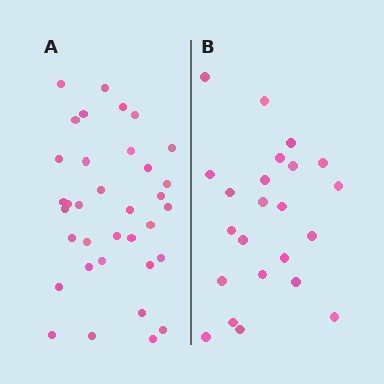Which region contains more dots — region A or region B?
Region A (the left region) has more dots.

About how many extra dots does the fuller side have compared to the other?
Region A has roughly 12 or so more dots than region B.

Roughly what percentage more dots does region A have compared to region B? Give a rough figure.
About 50% more.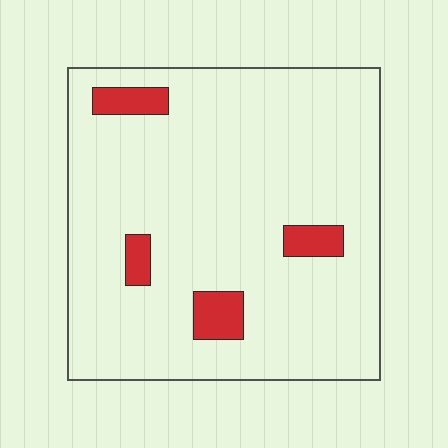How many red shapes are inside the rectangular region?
4.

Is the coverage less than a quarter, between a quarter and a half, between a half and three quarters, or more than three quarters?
Less than a quarter.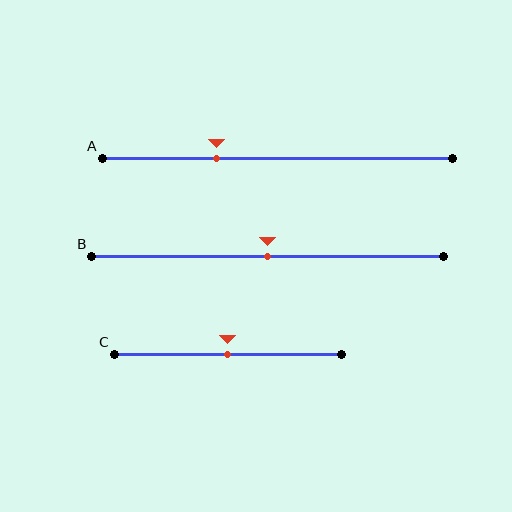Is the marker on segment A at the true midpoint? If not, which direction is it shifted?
No, the marker on segment A is shifted to the left by about 17% of the segment length.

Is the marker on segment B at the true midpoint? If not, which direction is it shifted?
Yes, the marker on segment B is at the true midpoint.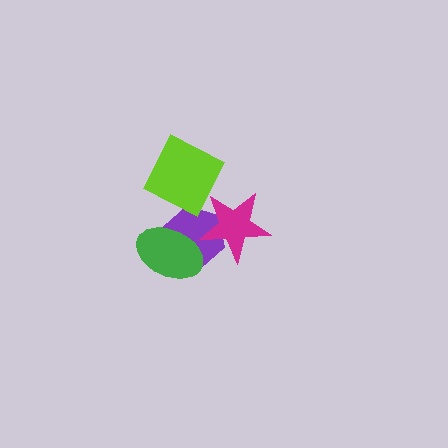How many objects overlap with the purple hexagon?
2 objects overlap with the purple hexagon.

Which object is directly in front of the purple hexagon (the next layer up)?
The green ellipse is directly in front of the purple hexagon.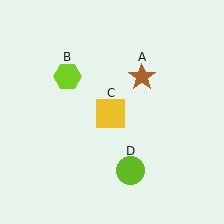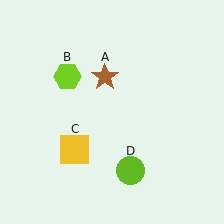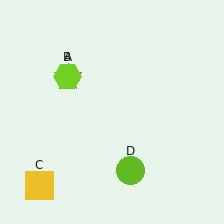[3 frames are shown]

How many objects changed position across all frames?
2 objects changed position: brown star (object A), yellow square (object C).